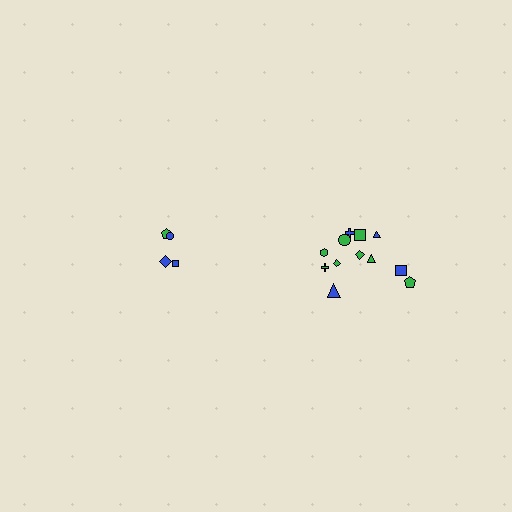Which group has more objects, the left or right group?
The right group.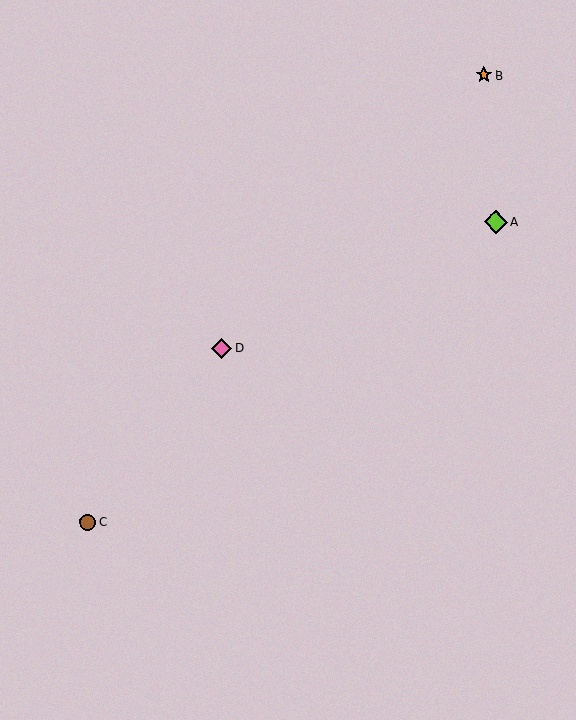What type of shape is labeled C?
Shape C is a brown circle.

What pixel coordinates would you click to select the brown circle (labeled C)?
Click at (88, 522) to select the brown circle C.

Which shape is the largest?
The lime diamond (labeled A) is the largest.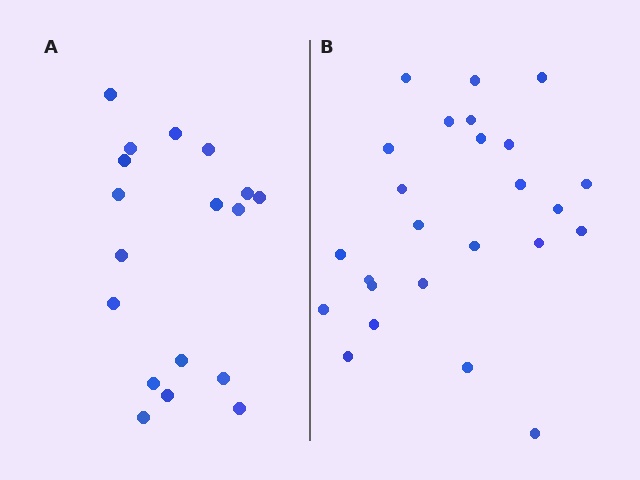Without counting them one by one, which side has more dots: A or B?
Region B (the right region) has more dots.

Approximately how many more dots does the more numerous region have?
Region B has roughly 8 or so more dots than region A.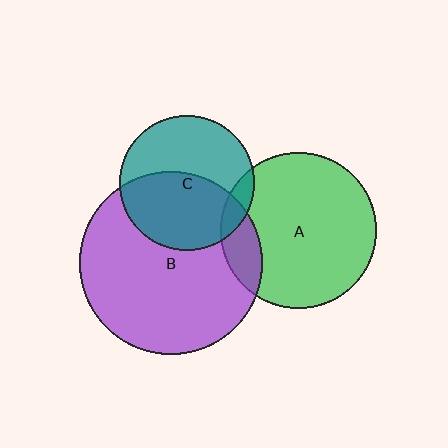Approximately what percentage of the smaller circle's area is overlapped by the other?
Approximately 50%.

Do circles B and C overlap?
Yes.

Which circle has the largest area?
Circle B (purple).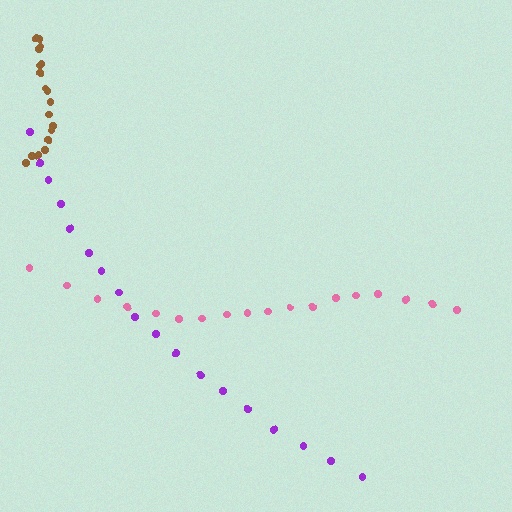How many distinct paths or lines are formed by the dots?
There are 3 distinct paths.